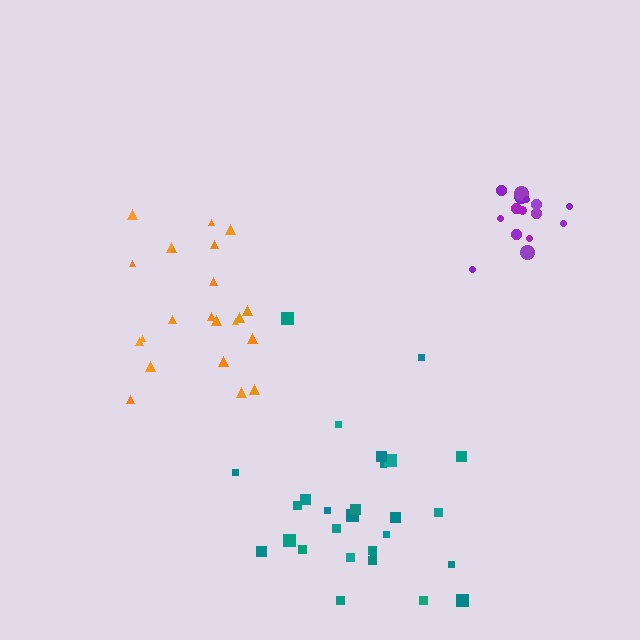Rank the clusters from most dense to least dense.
purple, orange, teal.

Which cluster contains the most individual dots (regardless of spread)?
Teal (29).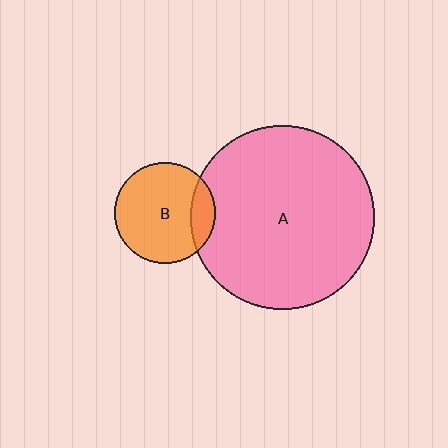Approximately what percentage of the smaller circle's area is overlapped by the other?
Approximately 15%.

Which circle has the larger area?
Circle A (pink).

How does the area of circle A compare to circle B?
Approximately 3.3 times.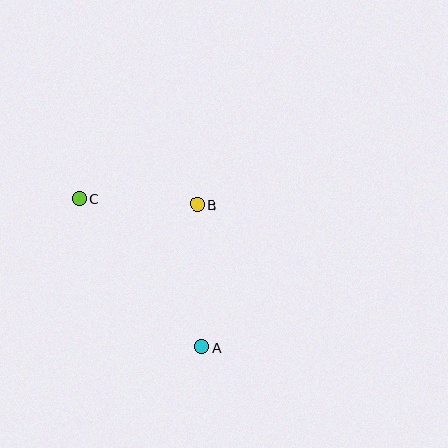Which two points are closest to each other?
Points B and C are closest to each other.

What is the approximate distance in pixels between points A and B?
The distance between A and B is approximately 143 pixels.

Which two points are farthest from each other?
Points A and C are farthest from each other.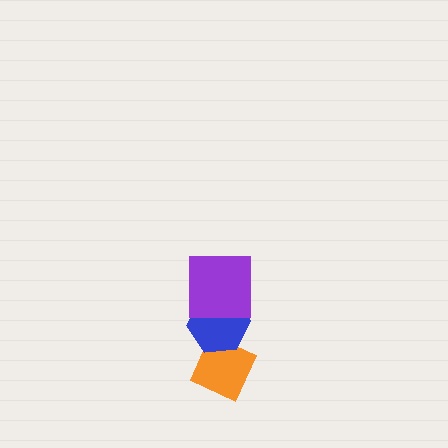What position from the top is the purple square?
The purple square is 1st from the top.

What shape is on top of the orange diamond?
The blue hexagon is on top of the orange diamond.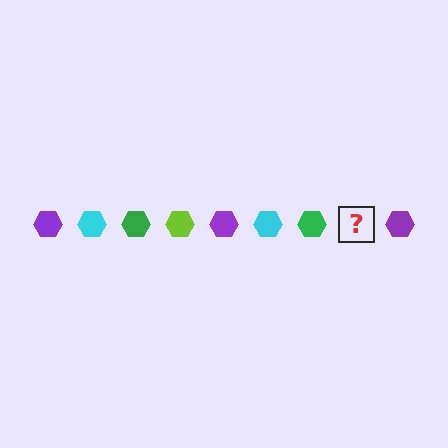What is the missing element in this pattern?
The missing element is a lime hexagon.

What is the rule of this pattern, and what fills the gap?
The rule is that the pattern cycles through purple, cyan, green, lime hexagons. The gap should be filled with a lime hexagon.